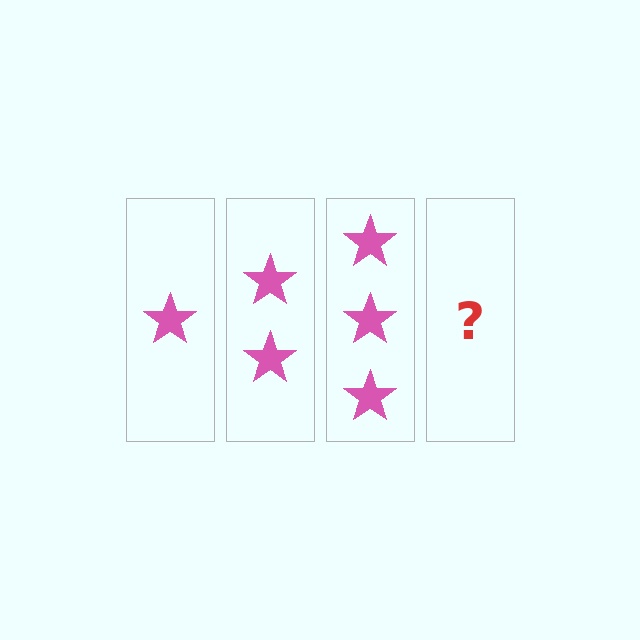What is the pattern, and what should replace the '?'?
The pattern is that each step adds one more star. The '?' should be 4 stars.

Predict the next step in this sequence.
The next step is 4 stars.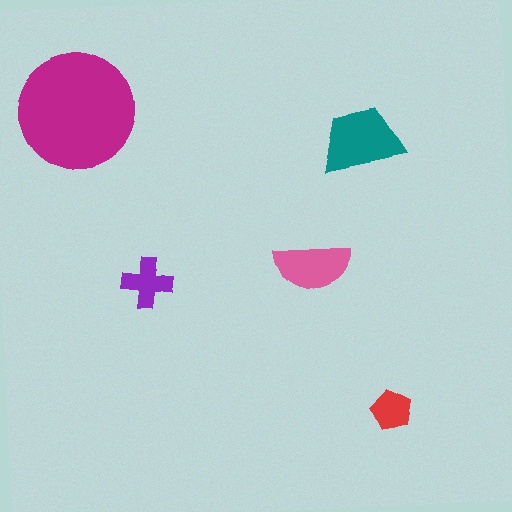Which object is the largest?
The magenta circle.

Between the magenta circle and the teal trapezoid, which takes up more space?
The magenta circle.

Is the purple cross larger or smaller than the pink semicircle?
Smaller.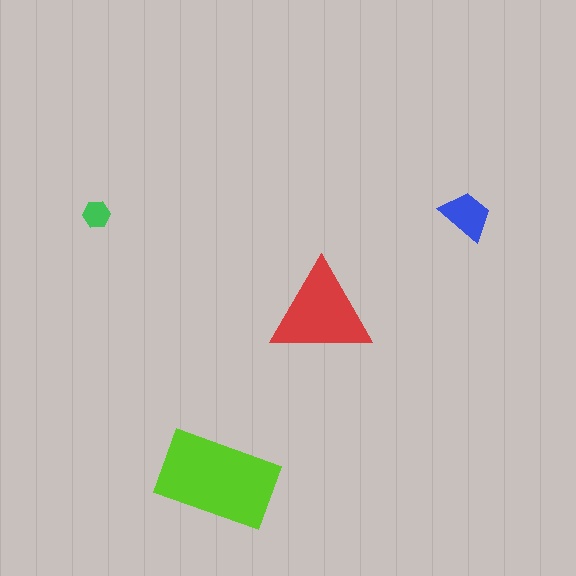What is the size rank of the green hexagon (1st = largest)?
4th.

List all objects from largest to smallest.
The lime rectangle, the red triangle, the blue trapezoid, the green hexagon.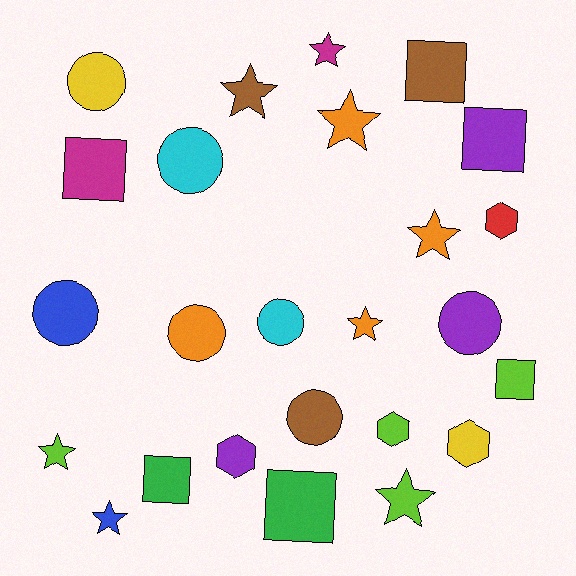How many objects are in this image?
There are 25 objects.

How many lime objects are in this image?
There are 4 lime objects.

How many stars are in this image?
There are 8 stars.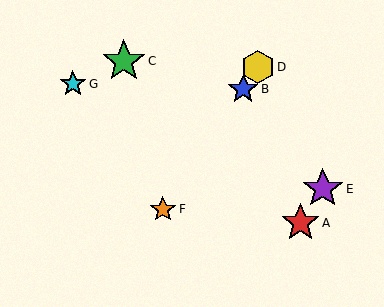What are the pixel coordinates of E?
Object E is at (323, 189).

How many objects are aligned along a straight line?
3 objects (B, D, F) are aligned along a straight line.